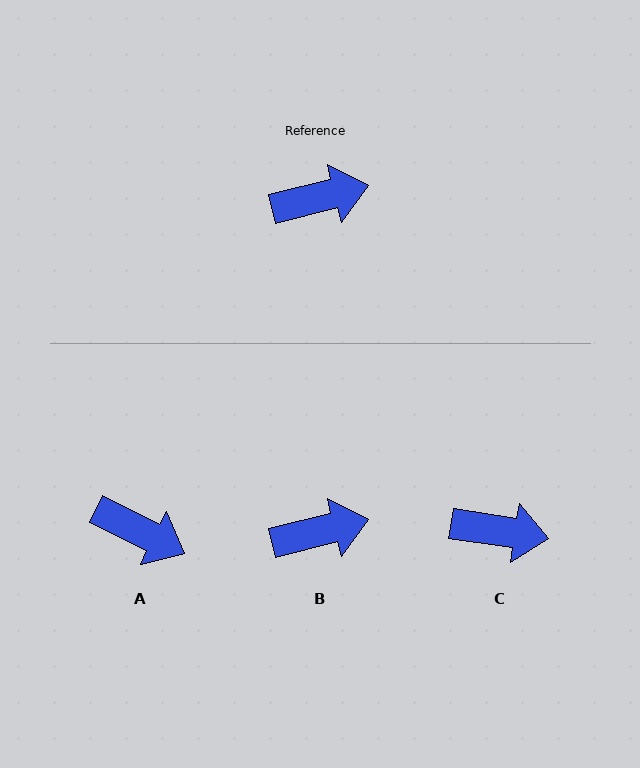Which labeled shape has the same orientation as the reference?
B.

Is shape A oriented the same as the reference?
No, it is off by about 40 degrees.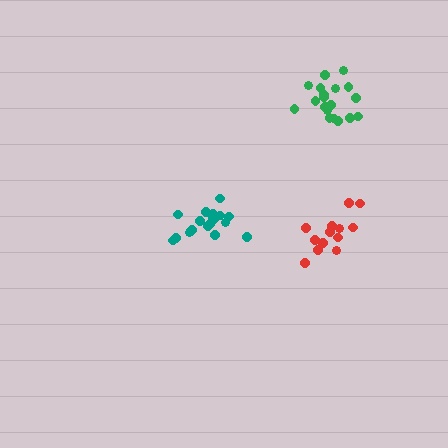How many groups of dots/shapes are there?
There are 3 groups.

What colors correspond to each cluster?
The clusters are colored: teal, red, green.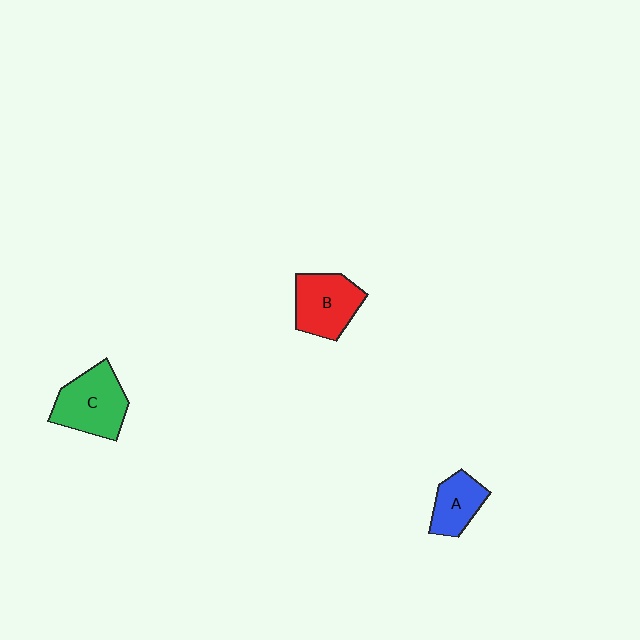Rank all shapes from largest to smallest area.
From largest to smallest: C (green), B (red), A (blue).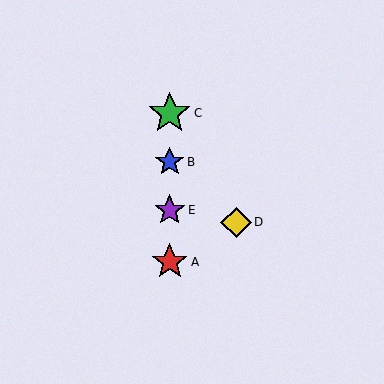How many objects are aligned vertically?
4 objects (A, B, C, E) are aligned vertically.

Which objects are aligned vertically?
Objects A, B, C, E are aligned vertically.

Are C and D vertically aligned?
No, C is at x≈170 and D is at x≈236.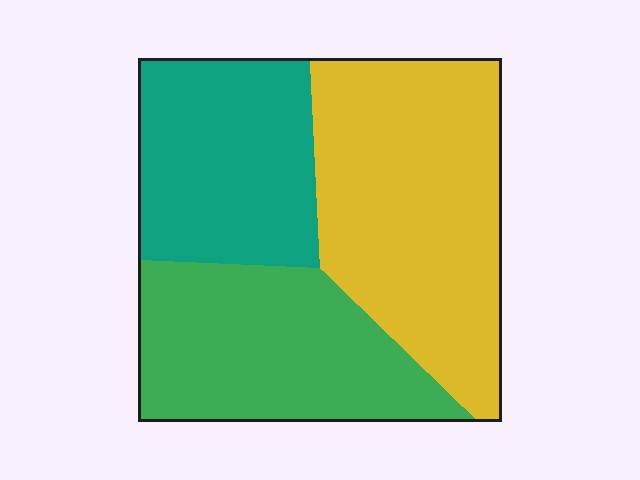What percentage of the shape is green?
Green covers 31% of the shape.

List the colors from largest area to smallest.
From largest to smallest: yellow, green, teal.